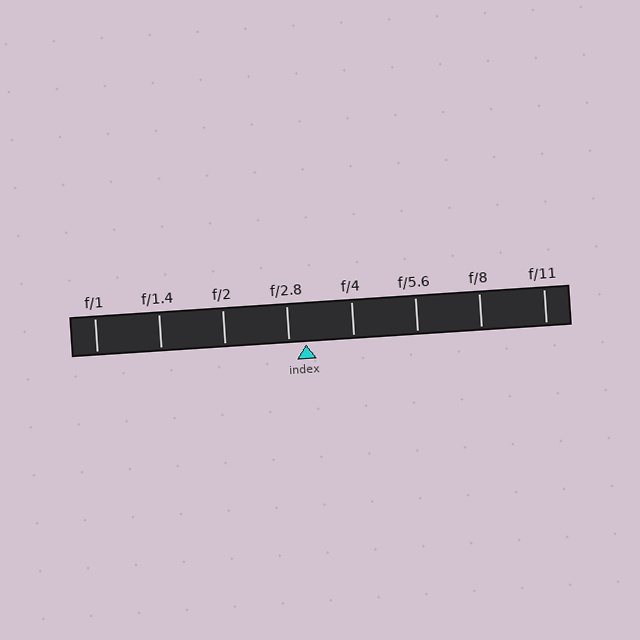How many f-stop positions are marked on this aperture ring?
There are 8 f-stop positions marked.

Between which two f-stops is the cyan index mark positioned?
The index mark is between f/2.8 and f/4.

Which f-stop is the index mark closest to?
The index mark is closest to f/2.8.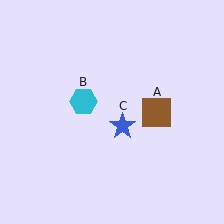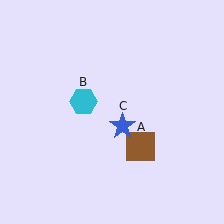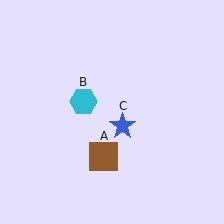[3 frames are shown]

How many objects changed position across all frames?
1 object changed position: brown square (object A).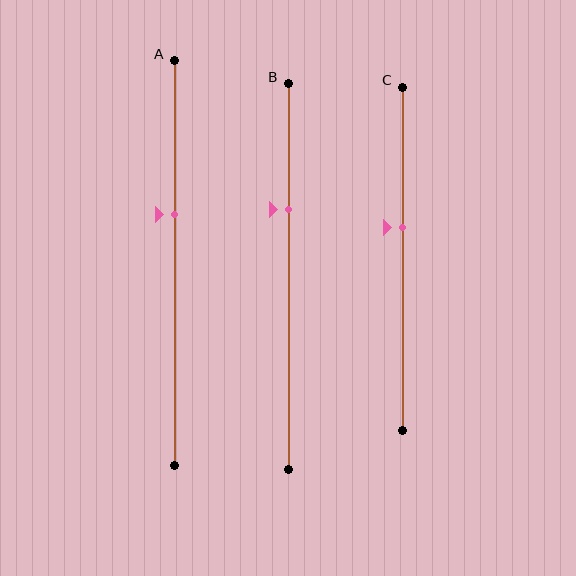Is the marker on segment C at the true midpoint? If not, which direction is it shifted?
No, the marker on segment C is shifted upward by about 9% of the segment length.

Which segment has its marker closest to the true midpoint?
Segment C has its marker closest to the true midpoint.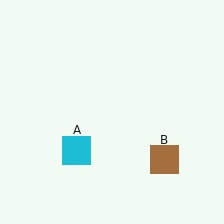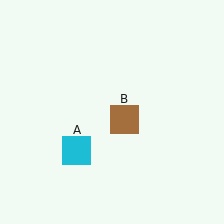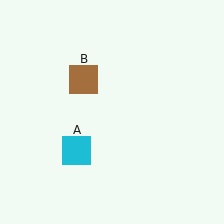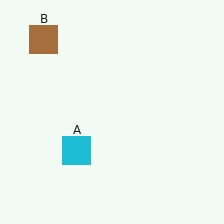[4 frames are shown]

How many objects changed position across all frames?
1 object changed position: brown square (object B).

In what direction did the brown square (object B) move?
The brown square (object B) moved up and to the left.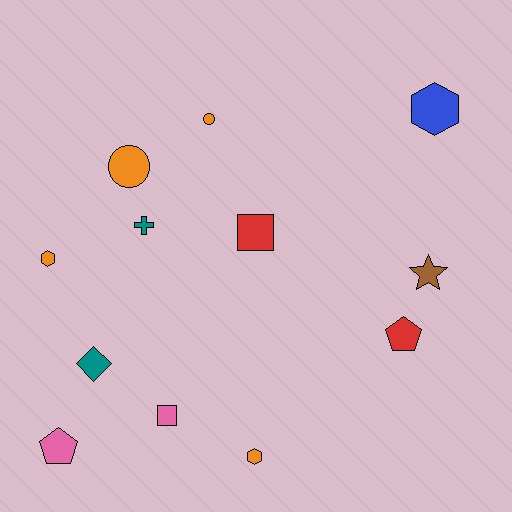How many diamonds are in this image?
There is 1 diamond.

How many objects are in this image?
There are 12 objects.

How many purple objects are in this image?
There are no purple objects.